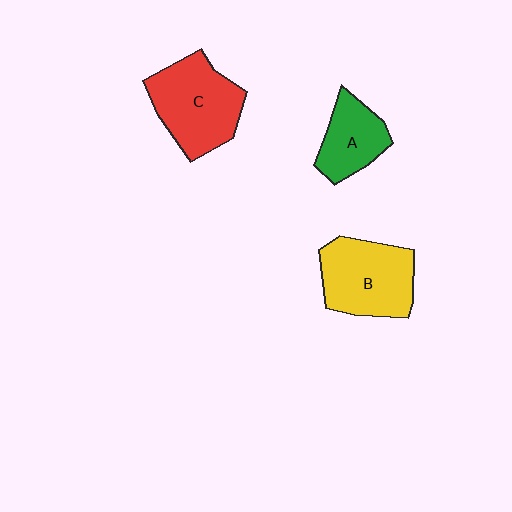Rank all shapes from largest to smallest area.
From largest to smallest: C (red), B (yellow), A (green).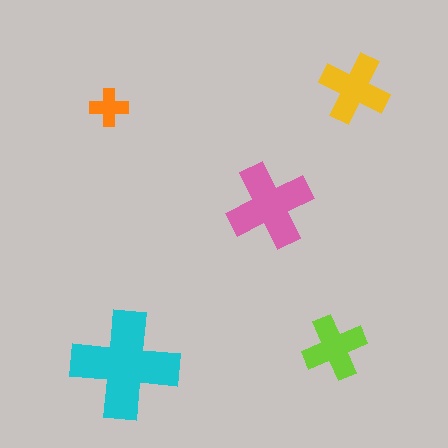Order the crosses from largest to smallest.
the cyan one, the pink one, the yellow one, the lime one, the orange one.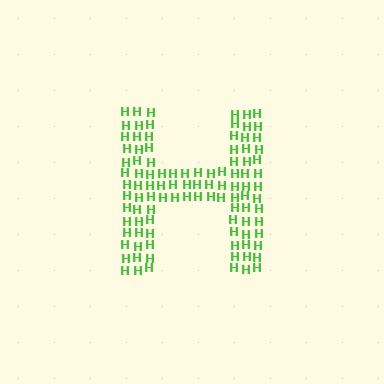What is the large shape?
The large shape is the letter H.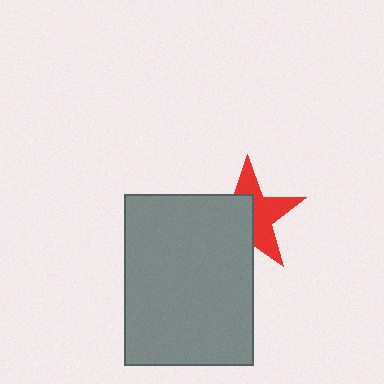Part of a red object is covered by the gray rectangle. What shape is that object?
It is a star.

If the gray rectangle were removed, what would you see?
You would see the complete red star.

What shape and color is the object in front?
The object in front is a gray rectangle.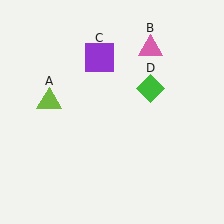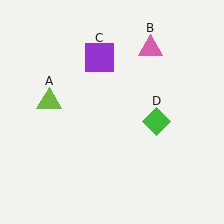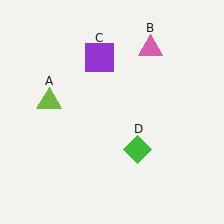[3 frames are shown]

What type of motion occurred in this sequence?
The green diamond (object D) rotated clockwise around the center of the scene.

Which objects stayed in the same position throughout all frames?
Lime triangle (object A) and pink triangle (object B) and purple square (object C) remained stationary.